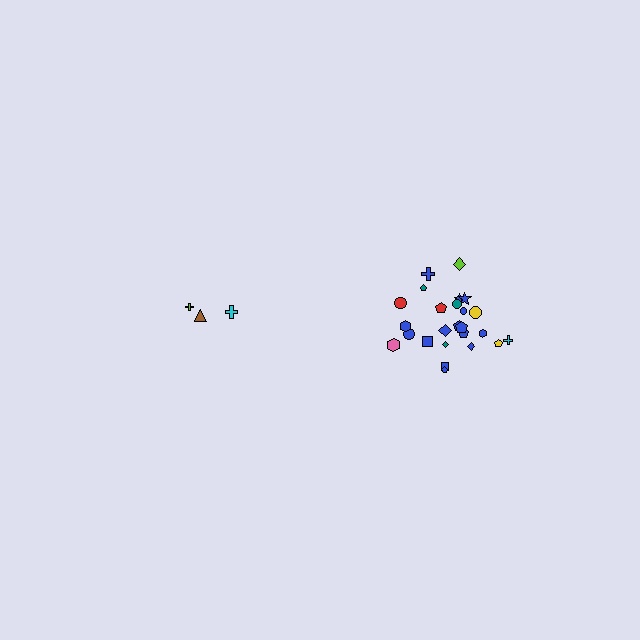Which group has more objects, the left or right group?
The right group.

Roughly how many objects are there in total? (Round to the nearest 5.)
Roughly 30 objects in total.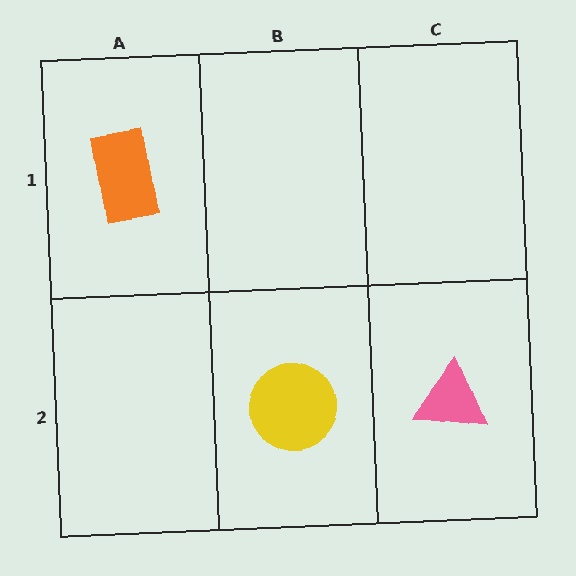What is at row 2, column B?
A yellow circle.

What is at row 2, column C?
A pink triangle.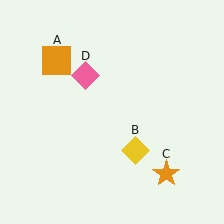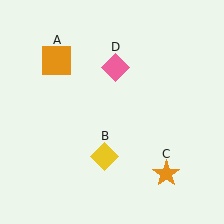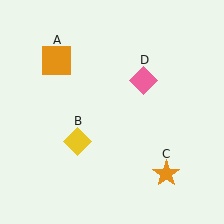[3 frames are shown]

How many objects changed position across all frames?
2 objects changed position: yellow diamond (object B), pink diamond (object D).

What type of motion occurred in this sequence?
The yellow diamond (object B), pink diamond (object D) rotated clockwise around the center of the scene.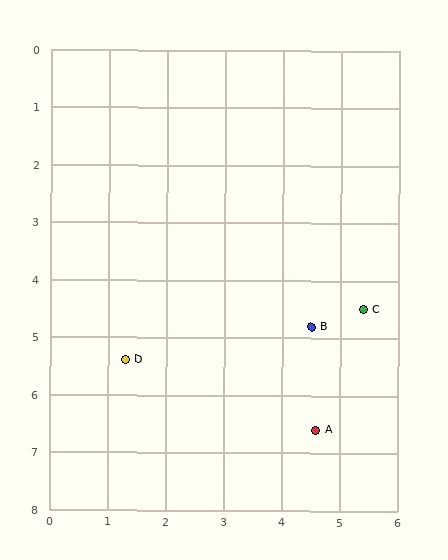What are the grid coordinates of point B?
Point B is at approximately (4.5, 4.8).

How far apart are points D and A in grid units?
Points D and A are about 3.5 grid units apart.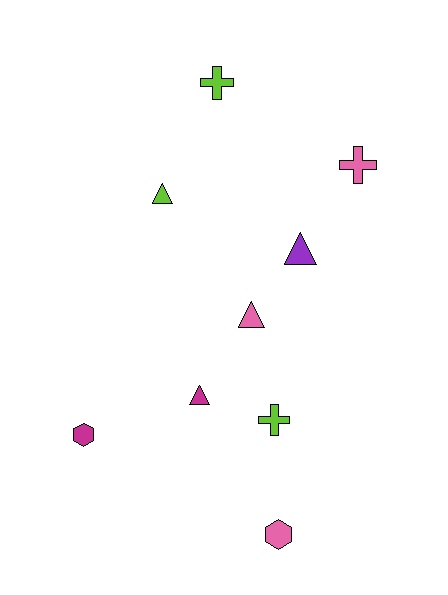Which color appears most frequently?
Pink, with 3 objects.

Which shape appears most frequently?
Triangle, with 4 objects.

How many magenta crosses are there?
There are no magenta crosses.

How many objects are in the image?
There are 9 objects.